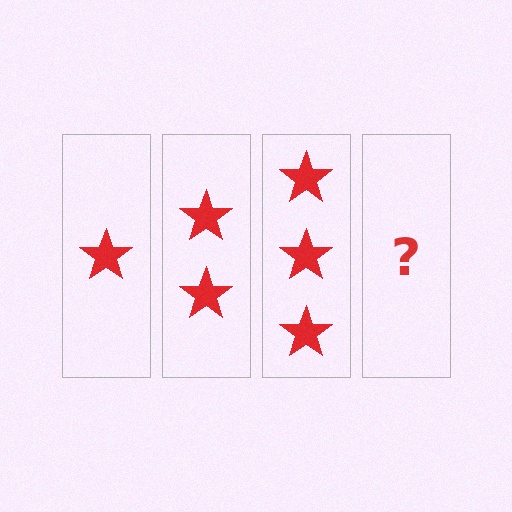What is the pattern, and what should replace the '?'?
The pattern is that each step adds one more star. The '?' should be 4 stars.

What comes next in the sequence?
The next element should be 4 stars.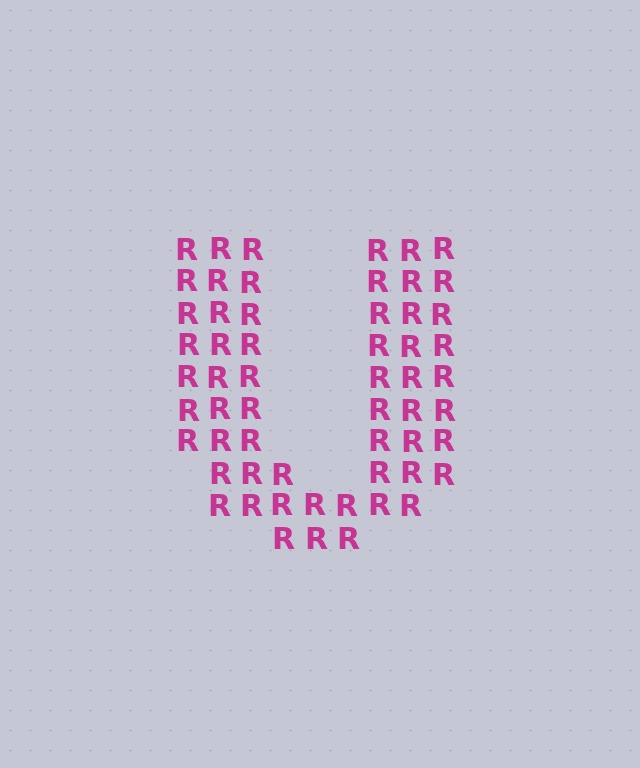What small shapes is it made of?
It is made of small letter R's.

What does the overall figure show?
The overall figure shows the letter U.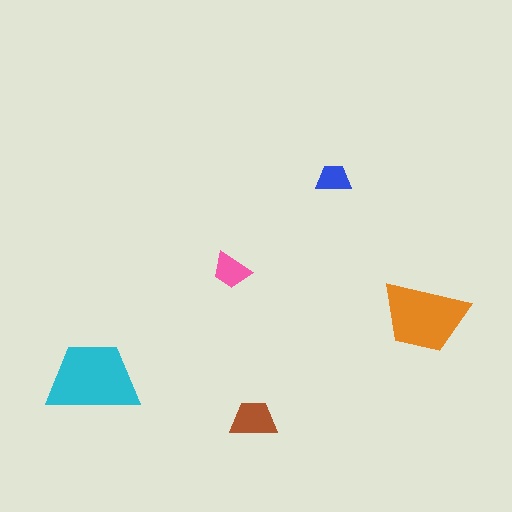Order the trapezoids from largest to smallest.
the cyan one, the orange one, the brown one, the pink one, the blue one.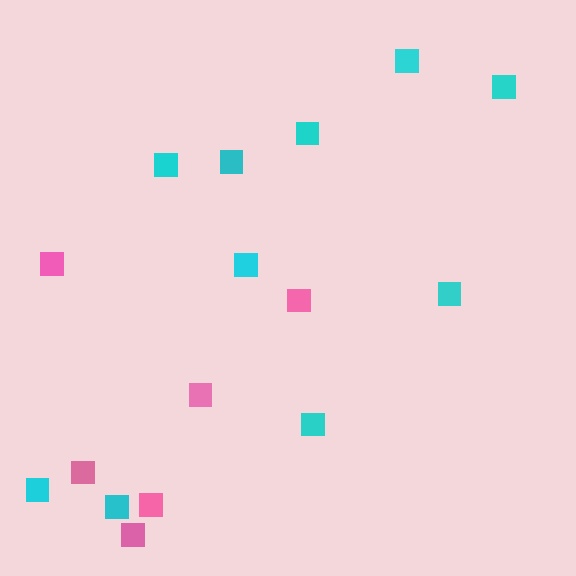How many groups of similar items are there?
There are 2 groups: one group of pink squares (6) and one group of cyan squares (10).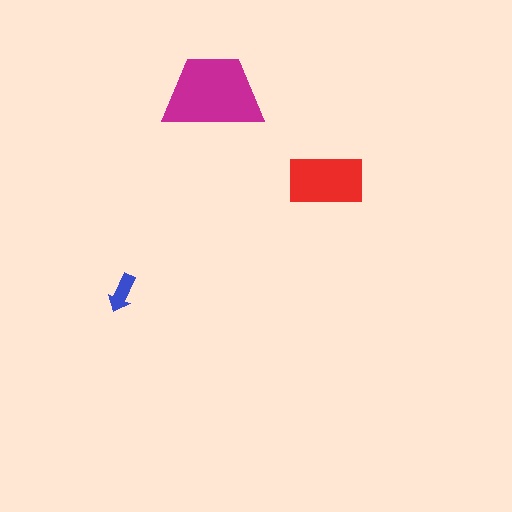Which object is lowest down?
The blue arrow is bottommost.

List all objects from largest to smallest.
The magenta trapezoid, the red rectangle, the blue arrow.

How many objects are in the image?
There are 3 objects in the image.